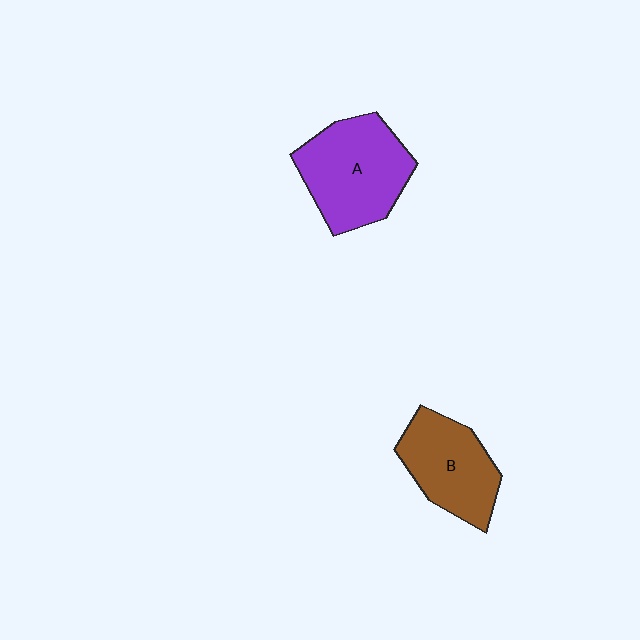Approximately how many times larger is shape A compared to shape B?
Approximately 1.2 times.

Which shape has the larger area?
Shape A (purple).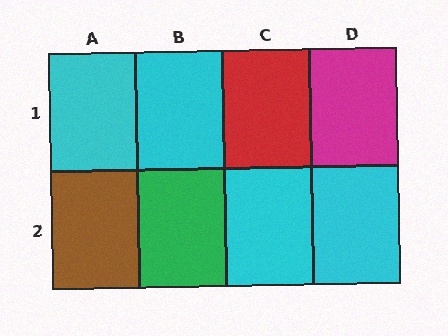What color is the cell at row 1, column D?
Magenta.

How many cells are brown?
1 cell is brown.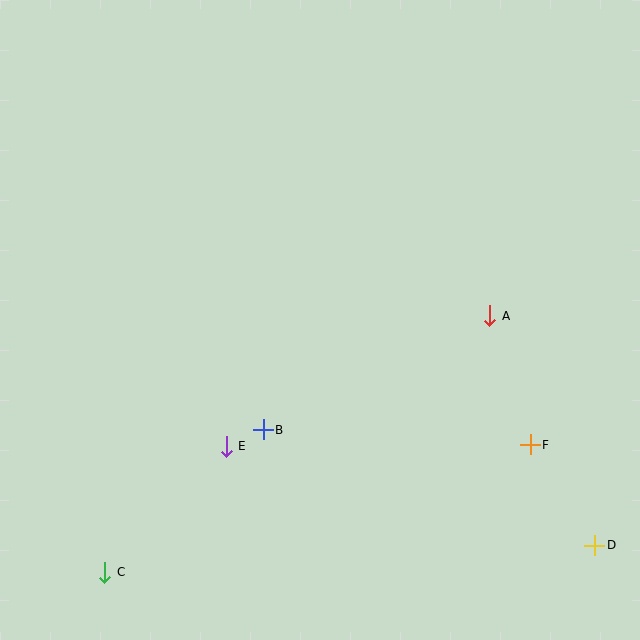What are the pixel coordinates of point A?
Point A is at (490, 316).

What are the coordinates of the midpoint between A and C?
The midpoint between A and C is at (297, 444).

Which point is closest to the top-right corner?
Point A is closest to the top-right corner.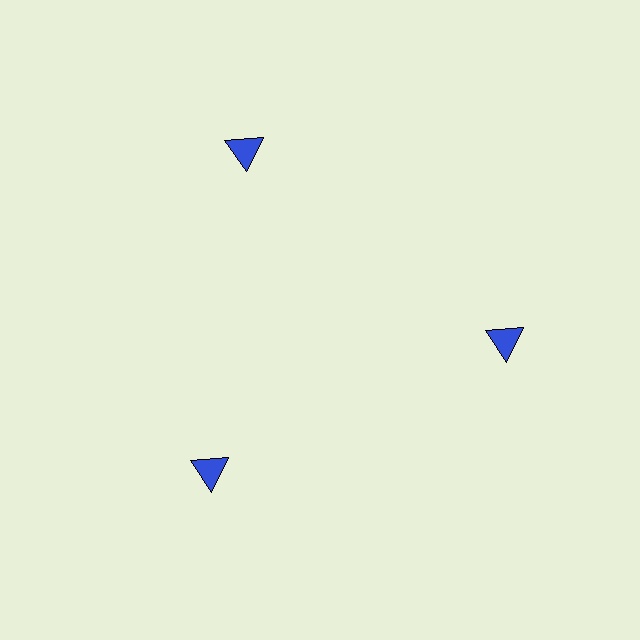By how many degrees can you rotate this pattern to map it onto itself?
The pattern maps onto itself every 120 degrees of rotation.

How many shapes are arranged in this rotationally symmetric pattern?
There are 3 shapes, arranged in 3 groups of 1.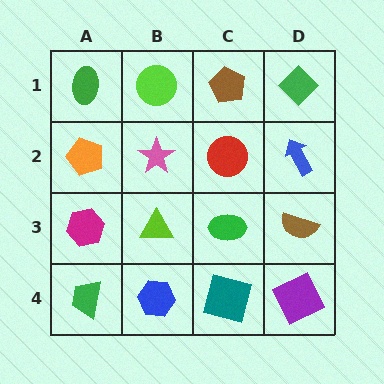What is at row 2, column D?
A blue arrow.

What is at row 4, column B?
A blue hexagon.